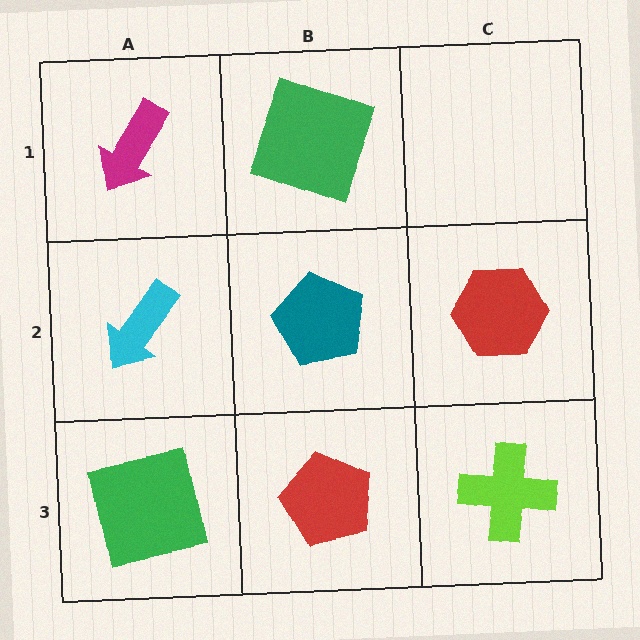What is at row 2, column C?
A red hexagon.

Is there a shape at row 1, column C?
No, that cell is empty.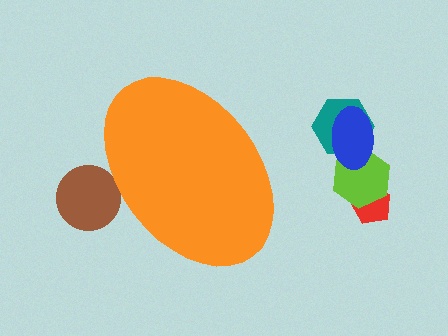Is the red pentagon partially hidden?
No, the red pentagon is fully visible.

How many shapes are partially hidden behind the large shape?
1 shape is partially hidden.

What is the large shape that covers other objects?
An orange ellipse.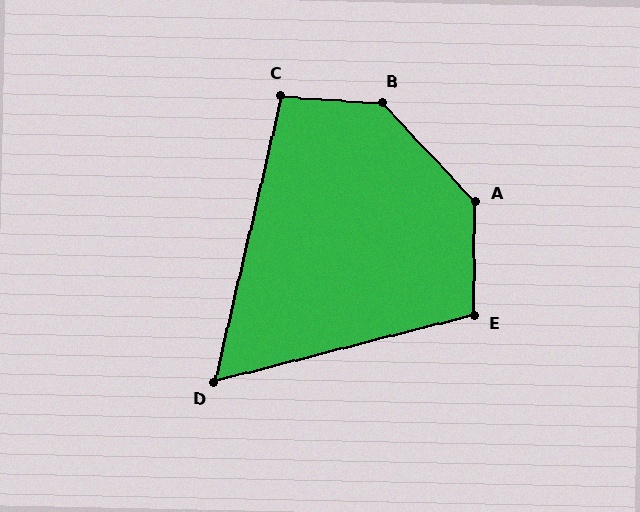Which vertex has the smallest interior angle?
D, at approximately 62 degrees.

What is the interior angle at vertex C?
Approximately 99 degrees (obtuse).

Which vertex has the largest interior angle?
B, at approximately 138 degrees.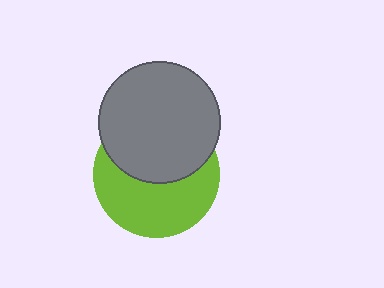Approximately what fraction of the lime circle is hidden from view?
Roughly 47% of the lime circle is hidden behind the gray circle.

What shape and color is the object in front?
The object in front is a gray circle.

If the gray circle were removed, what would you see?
You would see the complete lime circle.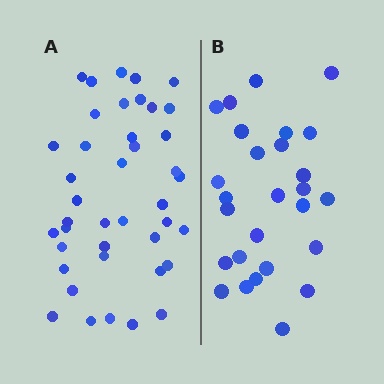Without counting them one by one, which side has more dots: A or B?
Region A (the left region) has more dots.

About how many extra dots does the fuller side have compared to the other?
Region A has approximately 15 more dots than region B.